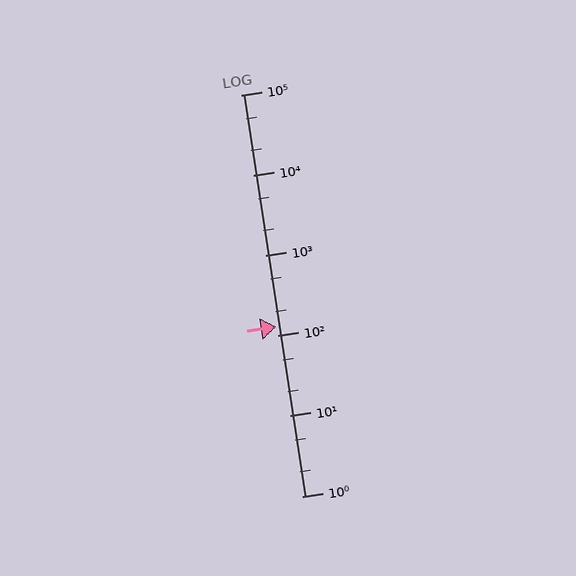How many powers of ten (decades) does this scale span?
The scale spans 5 decades, from 1 to 100000.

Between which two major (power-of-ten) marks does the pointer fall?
The pointer is between 100 and 1000.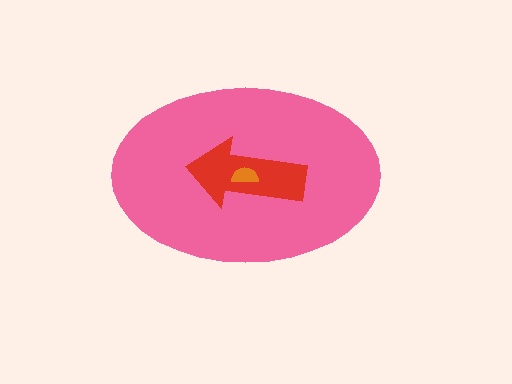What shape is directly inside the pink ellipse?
The red arrow.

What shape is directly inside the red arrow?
The orange semicircle.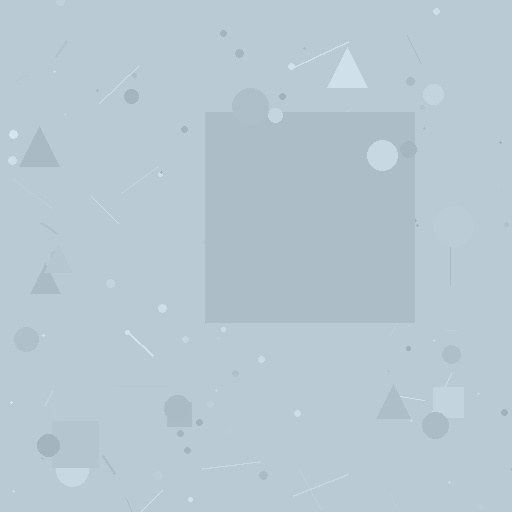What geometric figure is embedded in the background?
A square is embedded in the background.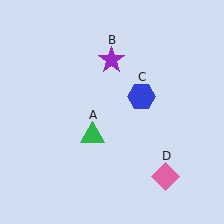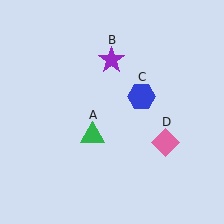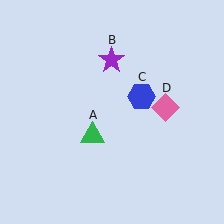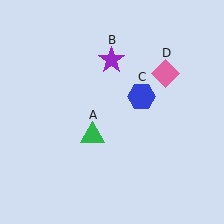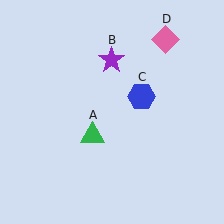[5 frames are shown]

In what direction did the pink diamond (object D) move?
The pink diamond (object D) moved up.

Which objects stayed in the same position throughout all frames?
Green triangle (object A) and purple star (object B) and blue hexagon (object C) remained stationary.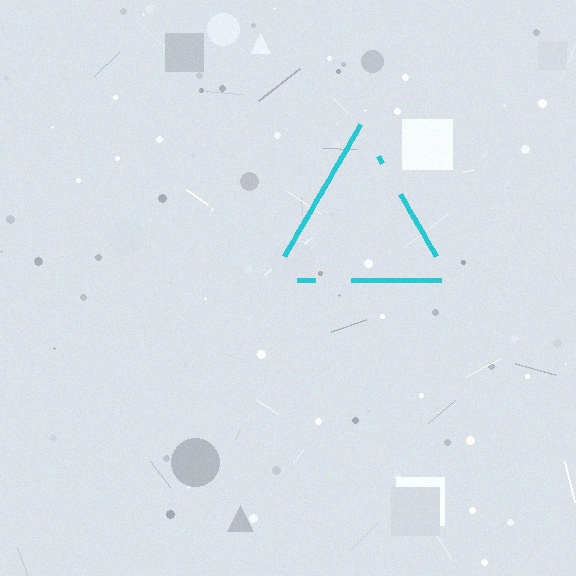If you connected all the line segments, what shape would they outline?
They would outline a triangle.